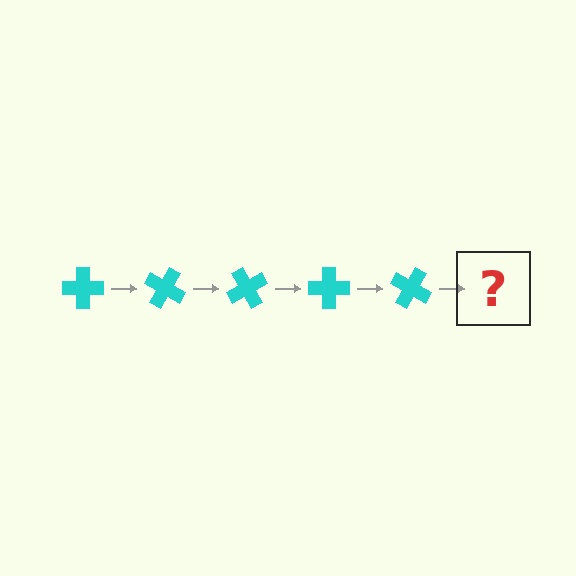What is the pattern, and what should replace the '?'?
The pattern is that the cross rotates 30 degrees each step. The '?' should be a cyan cross rotated 150 degrees.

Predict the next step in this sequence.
The next step is a cyan cross rotated 150 degrees.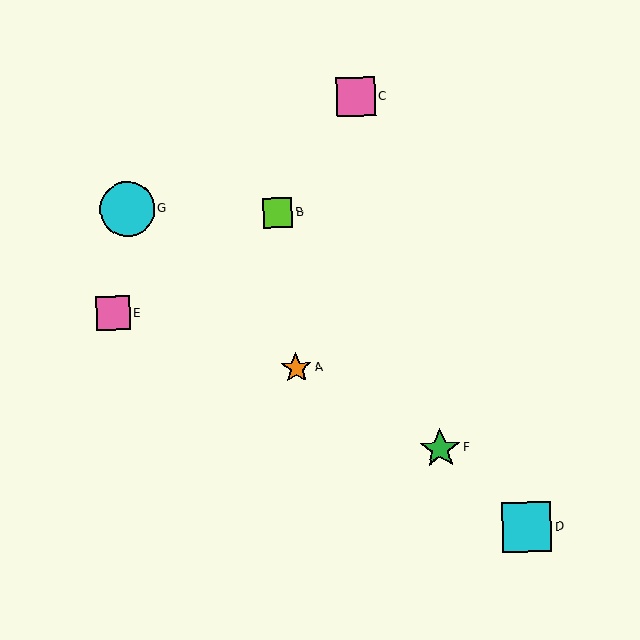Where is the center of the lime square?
The center of the lime square is at (278, 213).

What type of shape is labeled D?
Shape D is a cyan square.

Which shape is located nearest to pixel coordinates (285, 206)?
The lime square (labeled B) at (278, 213) is nearest to that location.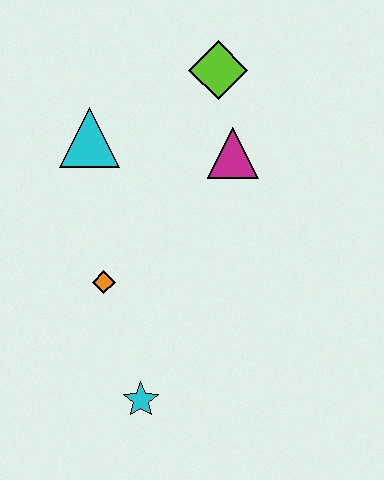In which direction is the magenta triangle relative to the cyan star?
The magenta triangle is above the cyan star.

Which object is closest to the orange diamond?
The cyan star is closest to the orange diamond.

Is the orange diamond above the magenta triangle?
No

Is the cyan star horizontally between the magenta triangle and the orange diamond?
Yes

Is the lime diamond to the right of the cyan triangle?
Yes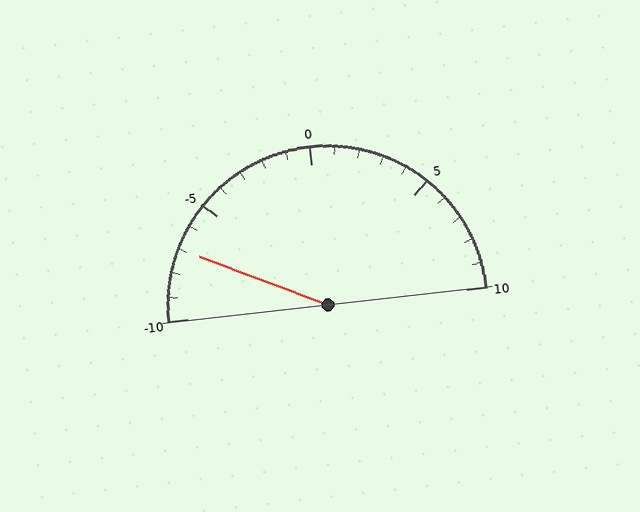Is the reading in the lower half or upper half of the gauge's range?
The reading is in the lower half of the range (-10 to 10).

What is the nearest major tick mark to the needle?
The nearest major tick mark is -5.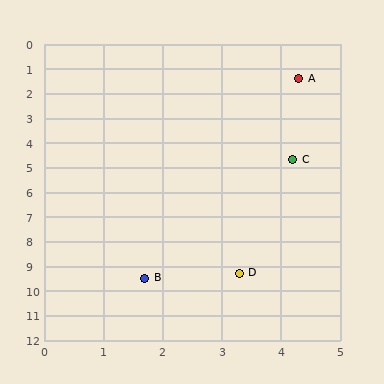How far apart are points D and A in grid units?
Points D and A are about 8.0 grid units apart.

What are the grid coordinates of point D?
Point D is at approximately (3.3, 9.3).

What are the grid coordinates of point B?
Point B is at approximately (1.7, 9.5).